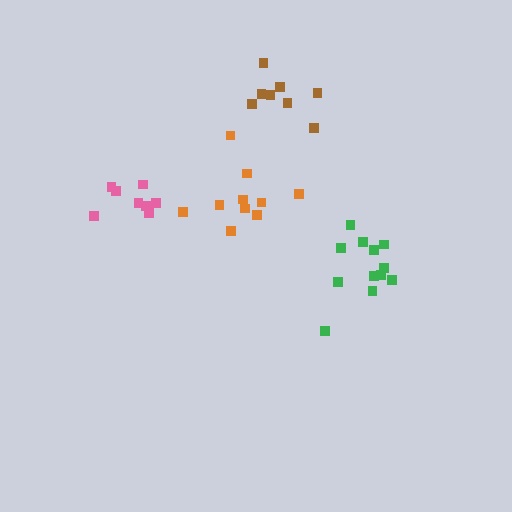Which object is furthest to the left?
The pink cluster is leftmost.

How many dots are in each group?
Group 1: 12 dots, Group 2: 10 dots, Group 3: 8 dots, Group 4: 8 dots (38 total).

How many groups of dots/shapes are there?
There are 4 groups.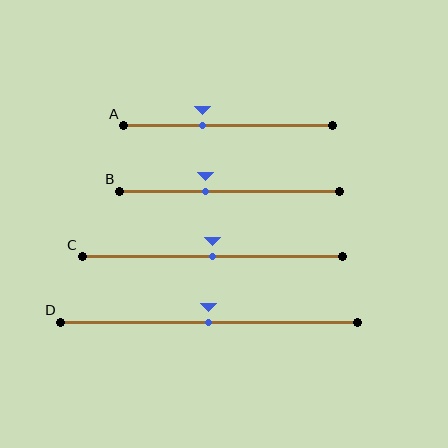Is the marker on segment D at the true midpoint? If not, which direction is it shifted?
Yes, the marker on segment D is at the true midpoint.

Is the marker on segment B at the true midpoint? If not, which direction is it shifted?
No, the marker on segment B is shifted to the left by about 11% of the segment length.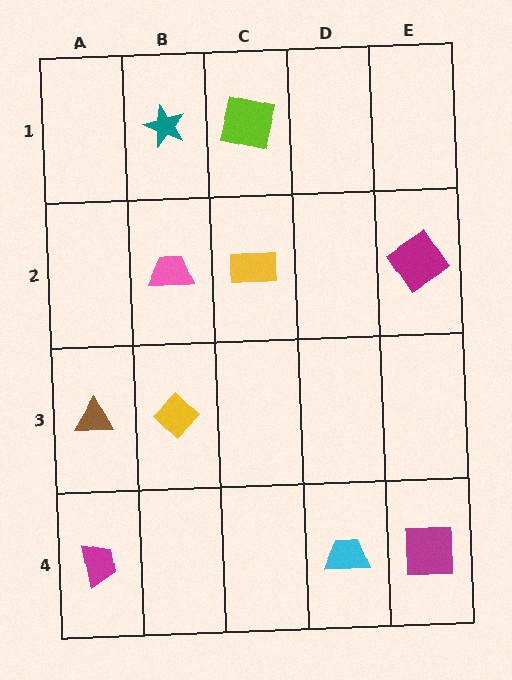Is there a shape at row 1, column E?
No, that cell is empty.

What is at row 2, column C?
A yellow rectangle.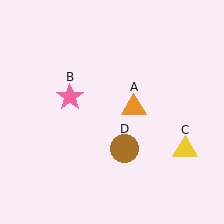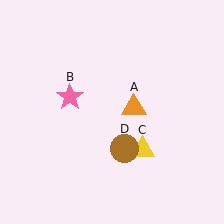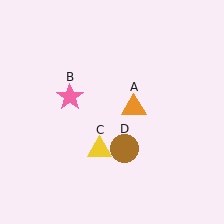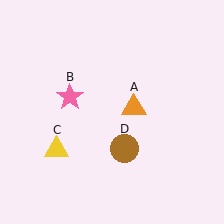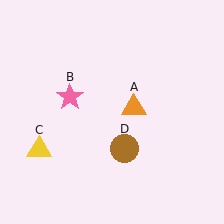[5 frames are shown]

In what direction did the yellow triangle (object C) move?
The yellow triangle (object C) moved left.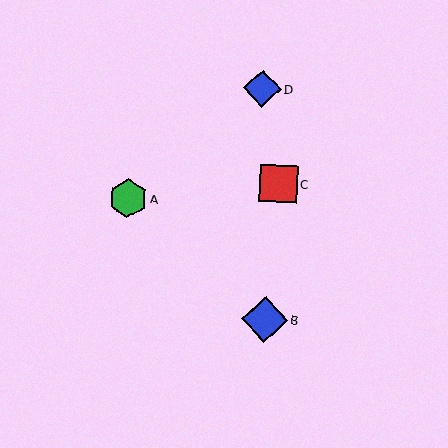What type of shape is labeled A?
Shape A is a green hexagon.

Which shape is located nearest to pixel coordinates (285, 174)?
The red square (labeled C) at (279, 184) is nearest to that location.